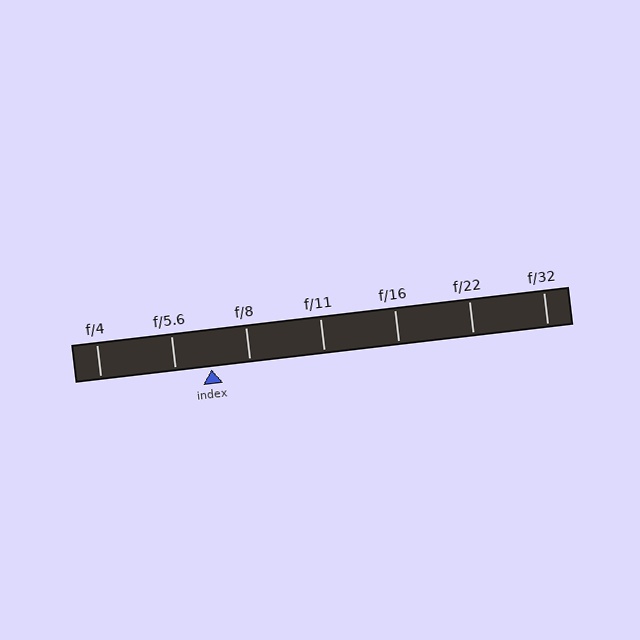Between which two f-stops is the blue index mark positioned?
The index mark is between f/5.6 and f/8.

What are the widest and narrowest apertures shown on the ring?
The widest aperture shown is f/4 and the narrowest is f/32.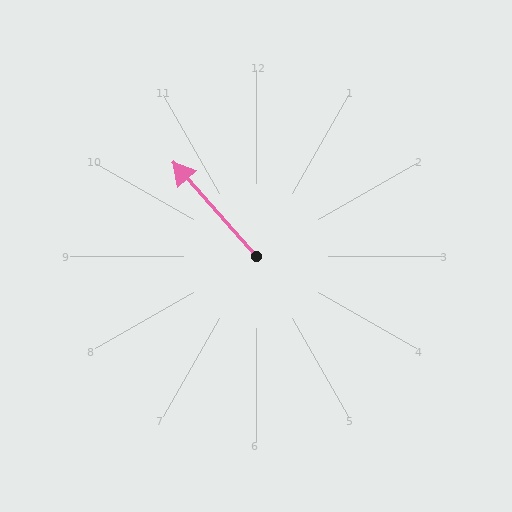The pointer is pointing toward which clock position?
Roughly 11 o'clock.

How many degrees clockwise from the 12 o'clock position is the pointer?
Approximately 318 degrees.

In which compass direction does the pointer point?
Northwest.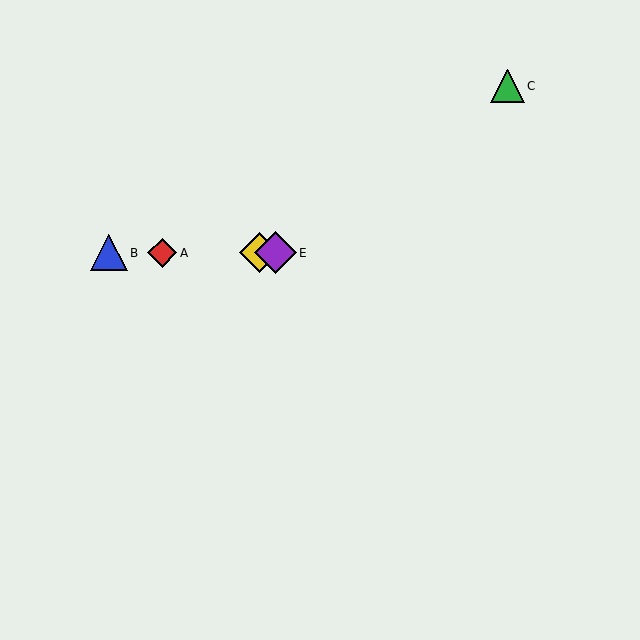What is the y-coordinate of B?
Object B is at y≈253.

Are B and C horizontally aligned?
No, B is at y≈253 and C is at y≈86.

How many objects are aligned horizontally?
4 objects (A, B, D, E) are aligned horizontally.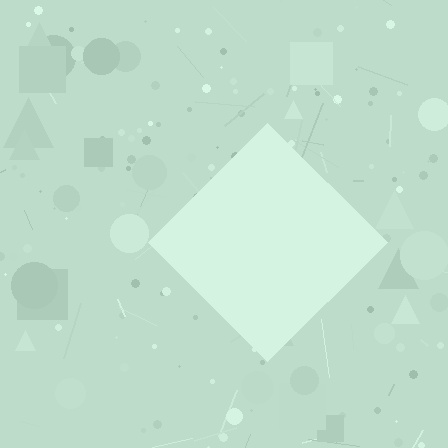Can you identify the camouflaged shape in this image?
The camouflaged shape is a diamond.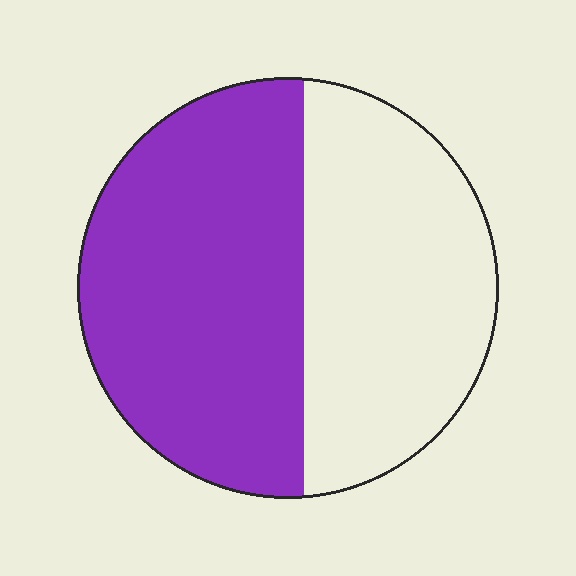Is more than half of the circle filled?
Yes.